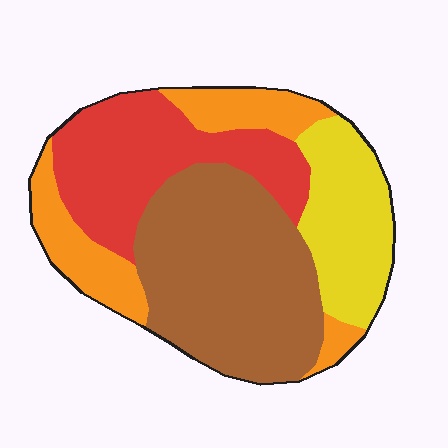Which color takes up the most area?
Brown, at roughly 40%.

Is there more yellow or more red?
Red.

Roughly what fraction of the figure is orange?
Orange takes up about one fifth (1/5) of the figure.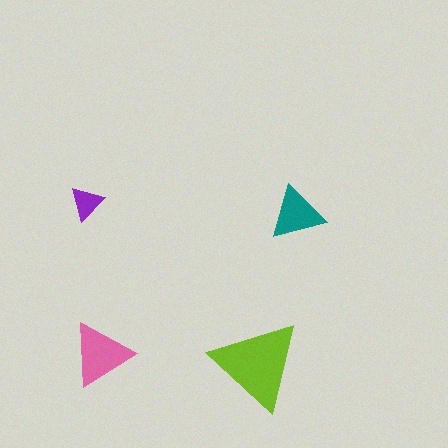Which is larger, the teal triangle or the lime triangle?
The lime one.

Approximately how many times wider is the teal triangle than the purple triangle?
About 1.5 times wider.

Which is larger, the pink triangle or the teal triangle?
The pink one.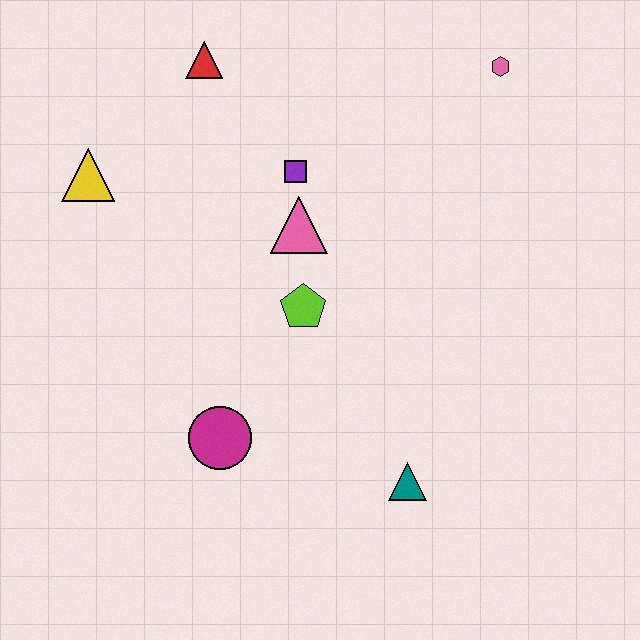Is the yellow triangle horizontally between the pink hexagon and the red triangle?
No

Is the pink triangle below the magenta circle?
No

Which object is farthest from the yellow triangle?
The teal triangle is farthest from the yellow triangle.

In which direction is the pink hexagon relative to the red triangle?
The pink hexagon is to the right of the red triangle.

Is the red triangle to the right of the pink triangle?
No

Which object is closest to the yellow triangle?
The red triangle is closest to the yellow triangle.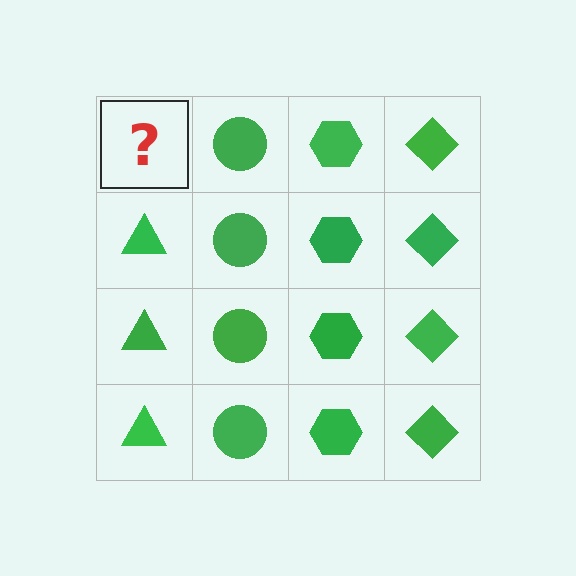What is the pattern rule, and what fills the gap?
The rule is that each column has a consistent shape. The gap should be filled with a green triangle.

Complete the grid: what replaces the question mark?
The question mark should be replaced with a green triangle.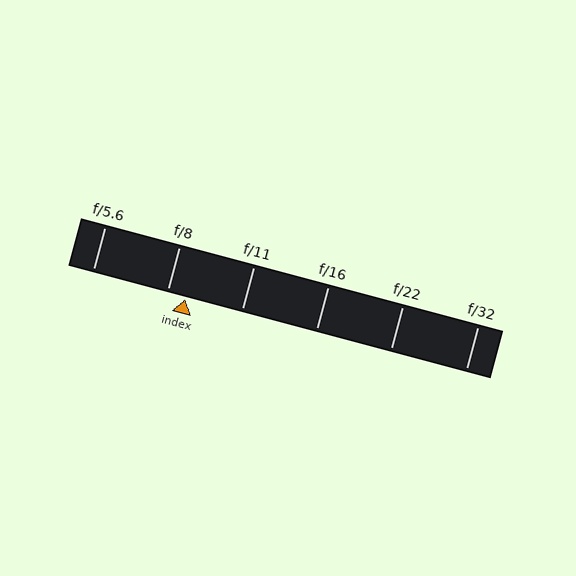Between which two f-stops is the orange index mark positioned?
The index mark is between f/8 and f/11.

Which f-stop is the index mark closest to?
The index mark is closest to f/8.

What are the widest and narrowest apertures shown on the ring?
The widest aperture shown is f/5.6 and the narrowest is f/32.